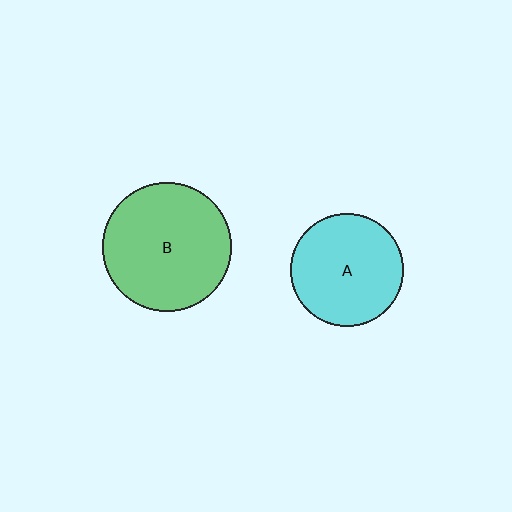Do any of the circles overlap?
No, none of the circles overlap.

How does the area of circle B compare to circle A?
Approximately 1.3 times.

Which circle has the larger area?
Circle B (green).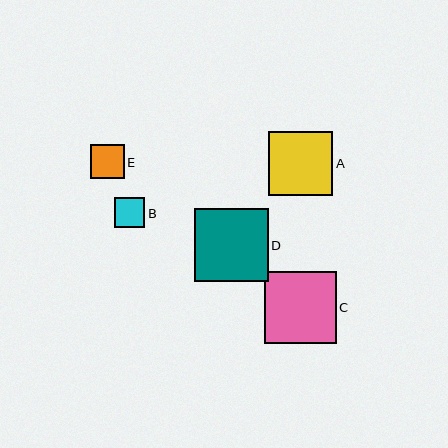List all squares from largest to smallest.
From largest to smallest: D, C, A, E, B.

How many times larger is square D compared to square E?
Square D is approximately 2.1 times the size of square E.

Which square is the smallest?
Square B is the smallest with a size of approximately 30 pixels.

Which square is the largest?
Square D is the largest with a size of approximately 73 pixels.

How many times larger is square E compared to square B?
Square E is approximately 1.1 times the size of square B.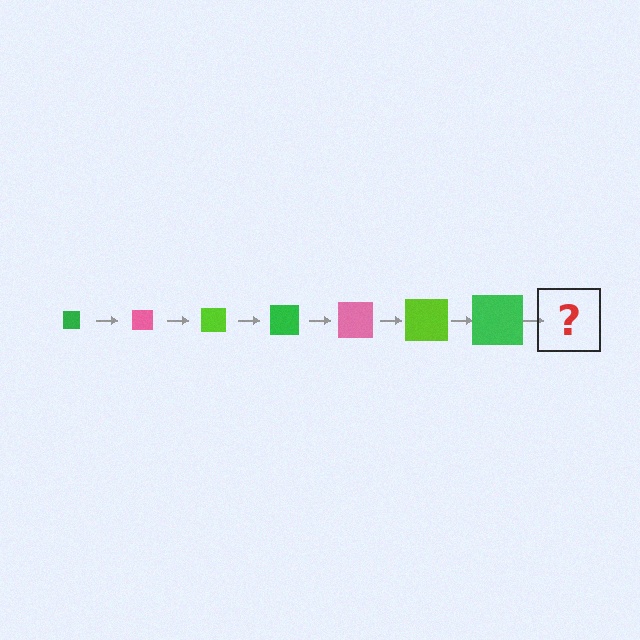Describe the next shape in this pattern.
It should be a pink square, larger than the previous one.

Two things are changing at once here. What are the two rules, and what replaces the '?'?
The two rules are that the square grows larger each step and the color cycles through green, pink, and lime. The '?' should be a pink square, larger than the previous one.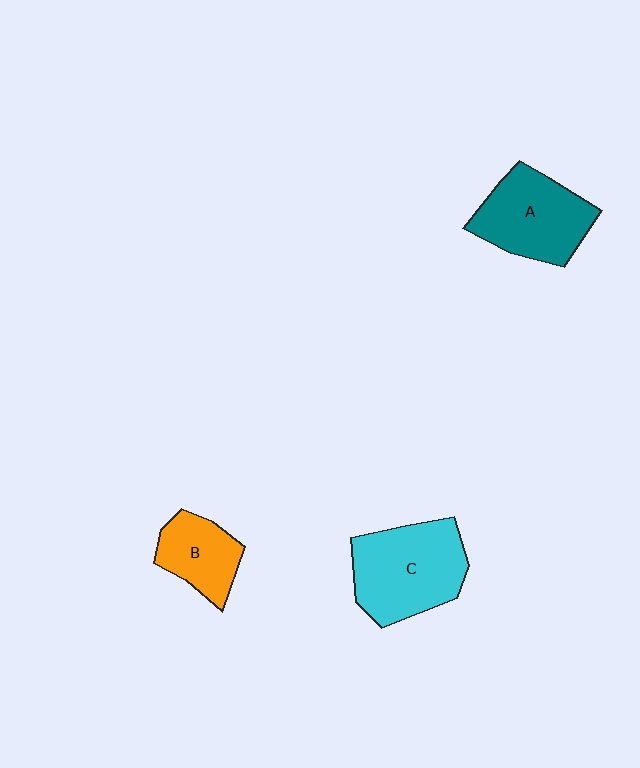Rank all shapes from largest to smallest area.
From largest to smallest: C (cyan), A (teal), B (orange).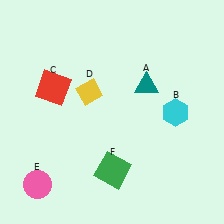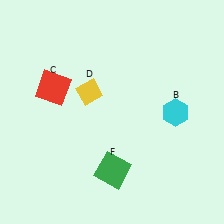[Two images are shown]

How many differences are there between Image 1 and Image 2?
There are 2 differences between the two images.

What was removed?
The teal triangle (A), the pink circle (E) were removed in Image 2.